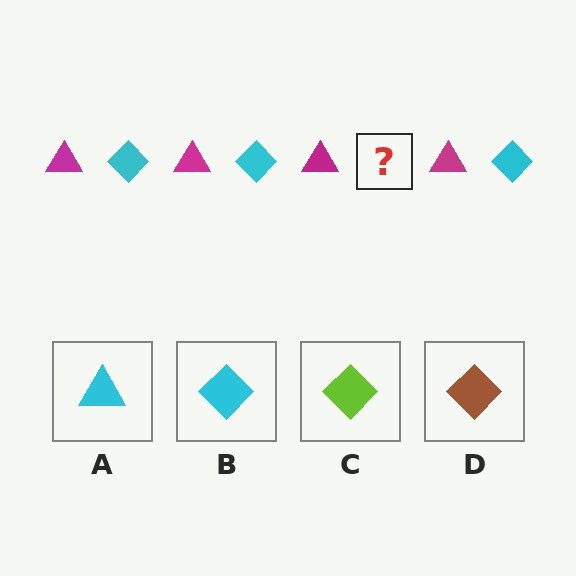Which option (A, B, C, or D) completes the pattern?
B.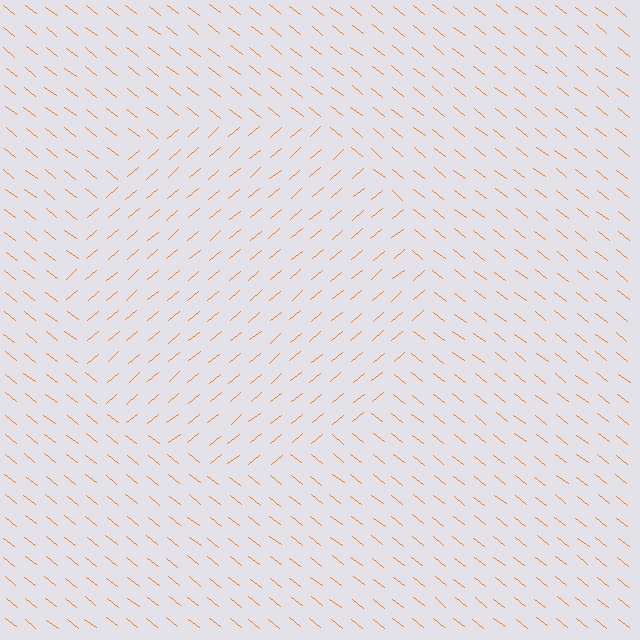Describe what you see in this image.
The image is filled with small orange line segments. A circle region in the image has lines oriented differently from the surrounding lines, creating a visible texture boundary.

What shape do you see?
I see a circle.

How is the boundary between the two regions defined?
The boundary is defined purely by a change in line orientation (approximately 78 degrees difference). All lines are the same color and thickness.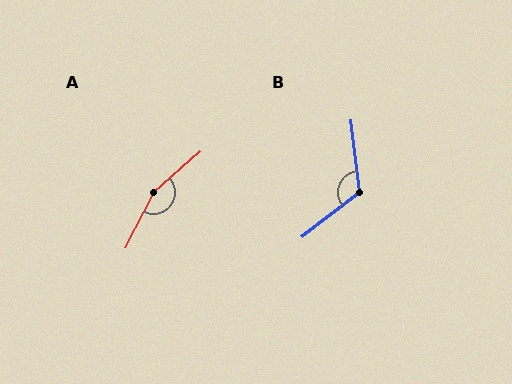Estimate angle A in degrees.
Approximately 159 degrees.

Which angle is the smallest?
B, at approximately 121 degrees.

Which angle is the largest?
A, at approximately 159 degrees.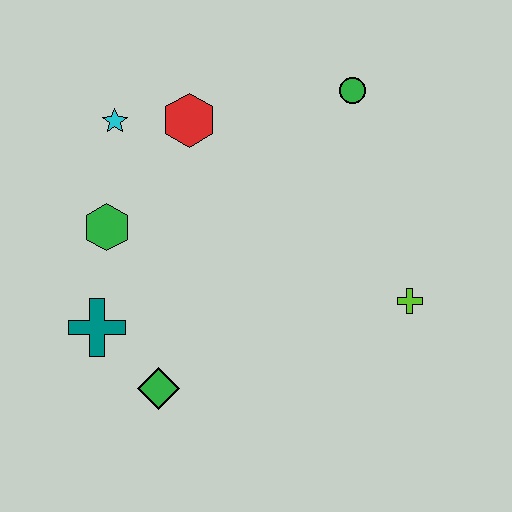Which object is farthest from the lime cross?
The cyan star is farthest from the lime cross.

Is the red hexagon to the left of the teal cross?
No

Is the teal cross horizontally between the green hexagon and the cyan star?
No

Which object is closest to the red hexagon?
The cyan star is closest to the red hexagon.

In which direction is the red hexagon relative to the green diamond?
The red hexagon is above the green diamond.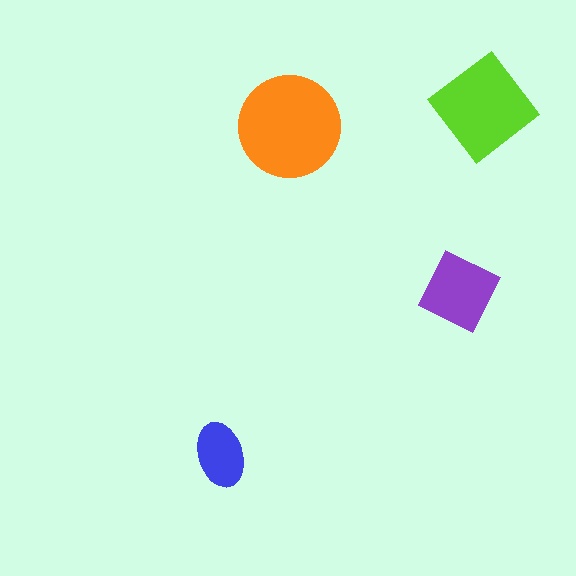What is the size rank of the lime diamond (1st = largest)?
2nd.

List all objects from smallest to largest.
The blue ellipse, the purple diamond, the lime diamond, the orange circle.